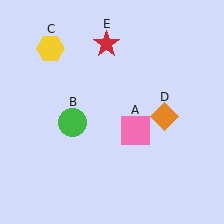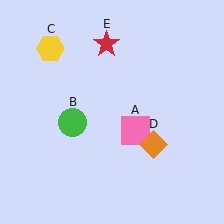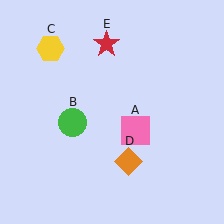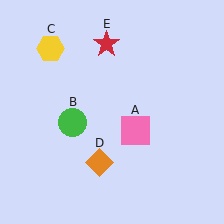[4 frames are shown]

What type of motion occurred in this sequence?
The orange diamond (object D) rotated clockwise around the center of the scene.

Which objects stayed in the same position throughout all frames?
Pink square (object A) and green circle (object B) and yellow hexagon (object C) and red star (object E) remained stationary.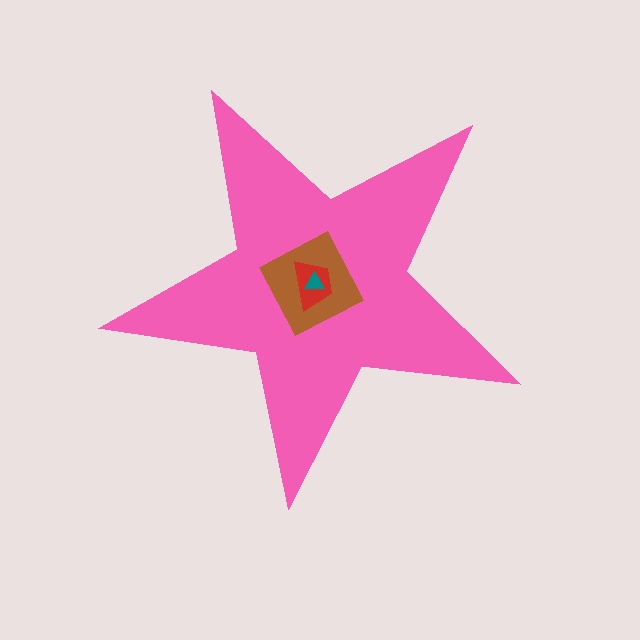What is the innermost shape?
The teal triangle.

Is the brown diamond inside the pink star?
Yes.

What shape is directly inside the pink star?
The brown diamond.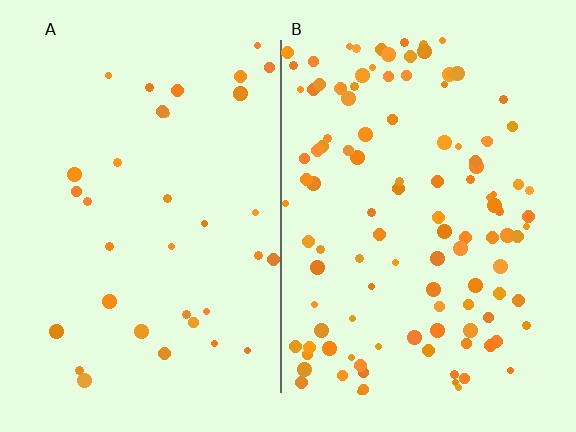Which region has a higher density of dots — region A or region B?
B (the right).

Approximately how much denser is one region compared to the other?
Approximately 3.3× — region B over region A.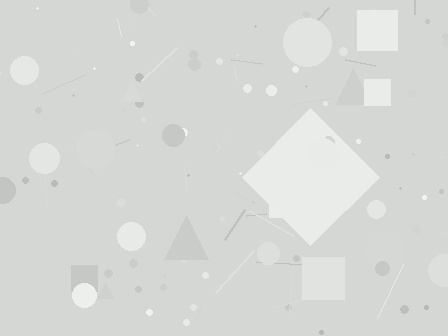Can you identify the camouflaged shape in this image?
The camouflaged shape is a diamond.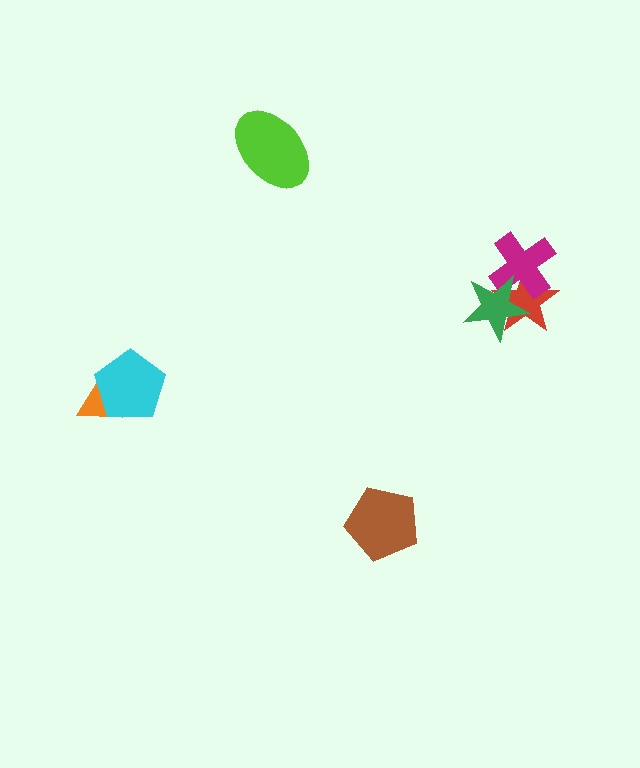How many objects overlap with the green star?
2 objects overlap with the green star.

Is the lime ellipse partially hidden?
No, no other shape covers it.